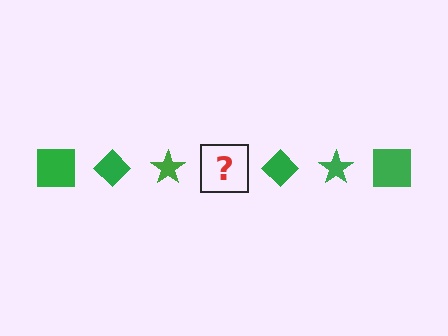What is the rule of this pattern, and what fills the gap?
The rule is that the pattern cycles through square, diamond, star shapes in green. The gap should be filled with a green square.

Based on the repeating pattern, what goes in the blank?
The blank should be a green square.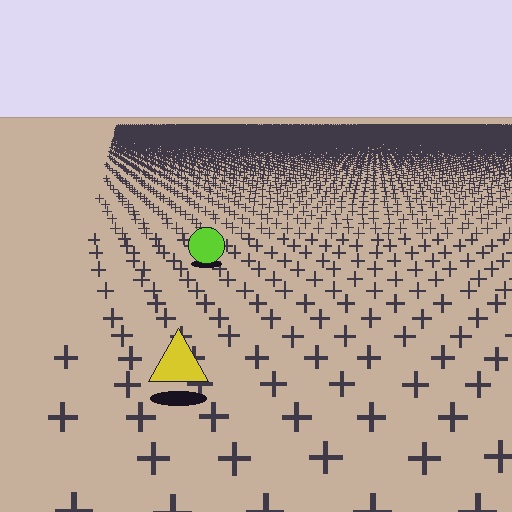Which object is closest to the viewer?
The yellow triangle is closest. The texture marks near it are larger and more spread out.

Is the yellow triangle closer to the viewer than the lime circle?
Yes. The yellow triangle is closer — you can tell from the texture gradient: the ground texture is coarser near it.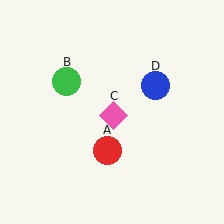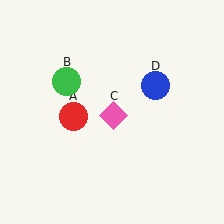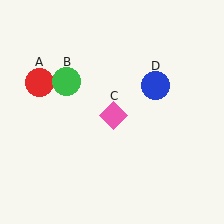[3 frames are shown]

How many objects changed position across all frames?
1 object changed position: red circle (object A).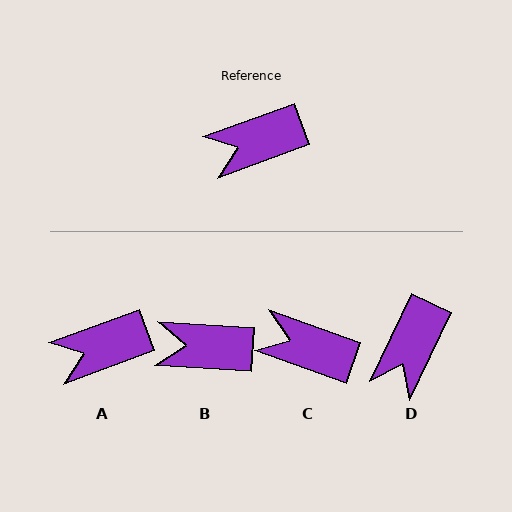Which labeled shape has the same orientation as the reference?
A.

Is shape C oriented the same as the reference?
No, it is off by about 40 degrees.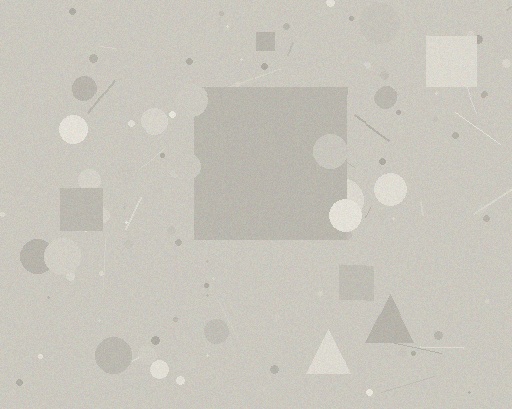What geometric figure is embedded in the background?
A square is embedded in the background.